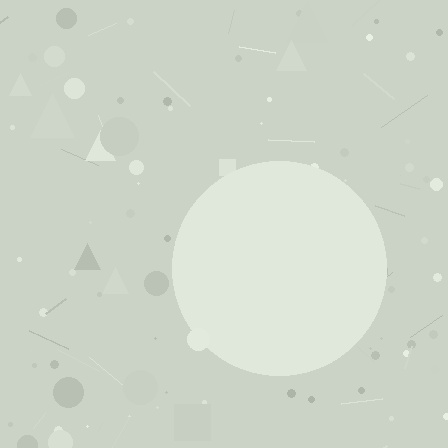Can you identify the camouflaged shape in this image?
The camouflaged shape is a circle.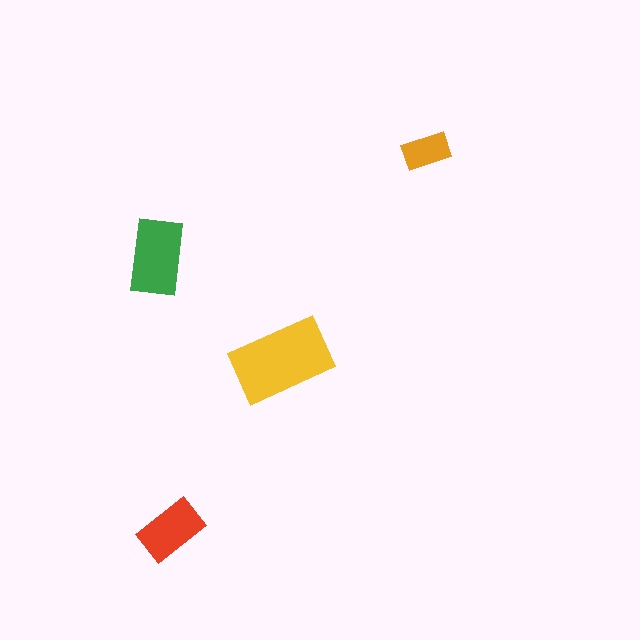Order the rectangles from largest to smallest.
the yellow one, the green one, the red one, the orange one.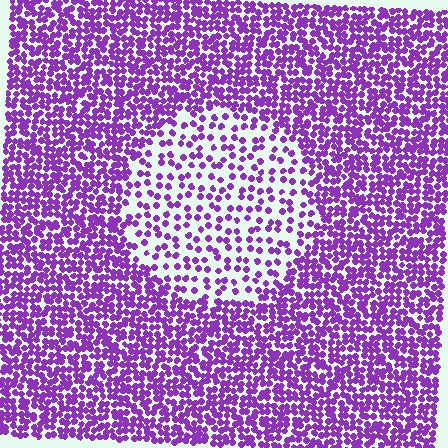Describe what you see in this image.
The image contains small purple elements arranged at two different densities. A circle-shaped region is visible where the elements are less densely packed than the surrounding area.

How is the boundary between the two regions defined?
The boundary is defined by a change in element density (approximately 2.3x ratio). All elements are the same color, size, and shape.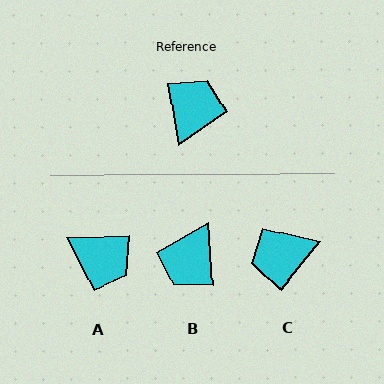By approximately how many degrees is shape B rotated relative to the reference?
Approximately 175 degrees counter-clockwise.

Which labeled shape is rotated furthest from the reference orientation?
B, about 175 degrees away.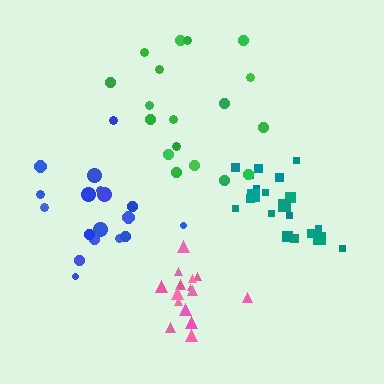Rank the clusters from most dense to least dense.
pink, teal, blue, green.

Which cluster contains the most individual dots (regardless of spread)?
Teal (20).